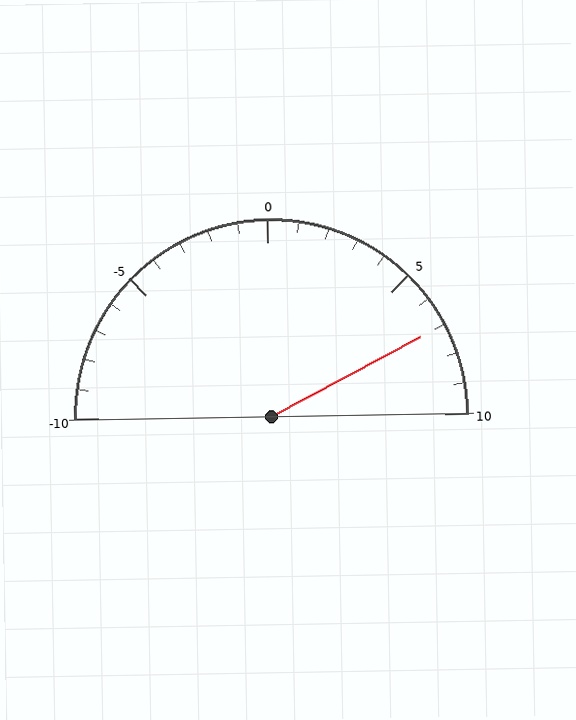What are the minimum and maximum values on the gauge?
The gauge ranges from -10 to 10.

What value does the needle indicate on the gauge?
The needle indicates approximately 7.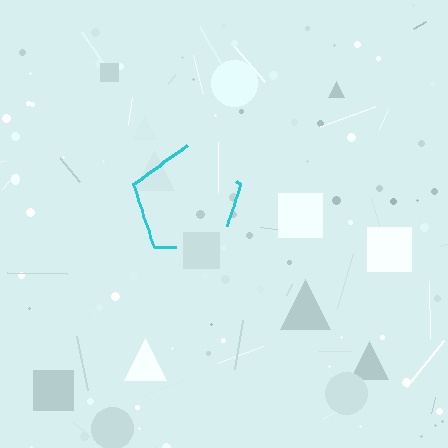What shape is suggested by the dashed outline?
The dashed outline suggests a pentagon.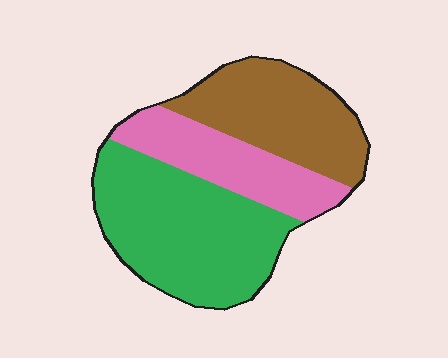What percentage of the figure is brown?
Brown takes up about one third (1/3) of the figure.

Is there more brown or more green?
Green.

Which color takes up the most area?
Green, at roughly 45%.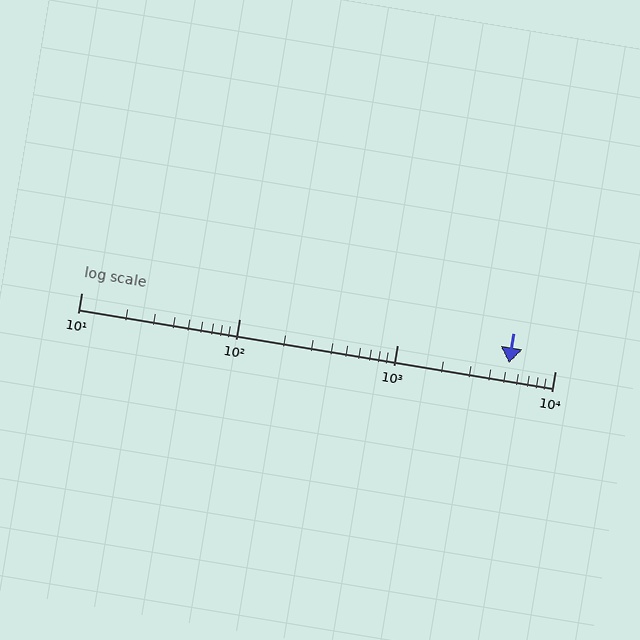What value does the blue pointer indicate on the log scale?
The pointer indicates approximately 5100.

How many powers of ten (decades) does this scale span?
The scale spans 3 decades, from 10 to 10000.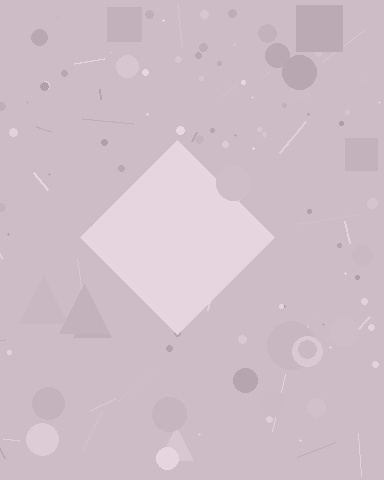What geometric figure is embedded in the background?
A diamond is embedded in the background.